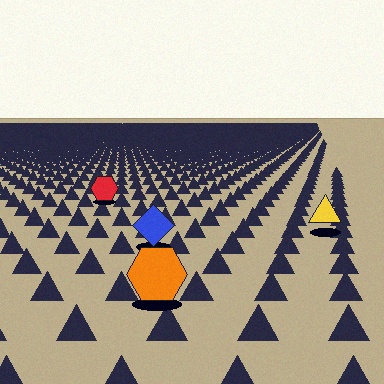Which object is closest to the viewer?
The orange hexagon is closest. The texture marks near it are larger and more spread out.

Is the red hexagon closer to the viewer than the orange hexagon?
No. The orange hexagon is closer — you can tell from the texture gradient: the ground texture is coarser near it.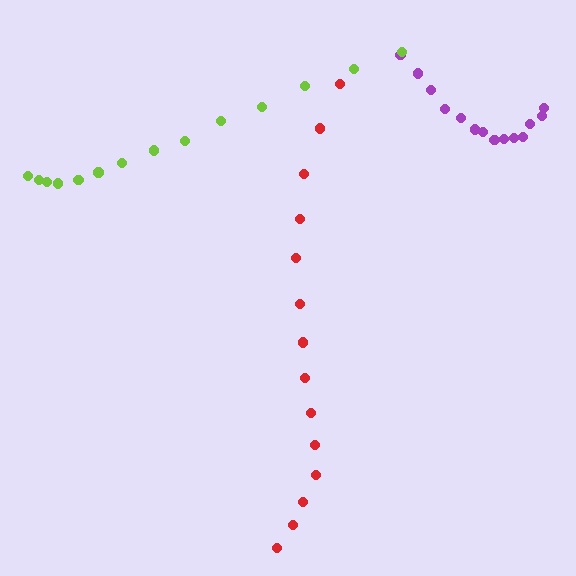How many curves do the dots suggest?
There are 3 distinct paths.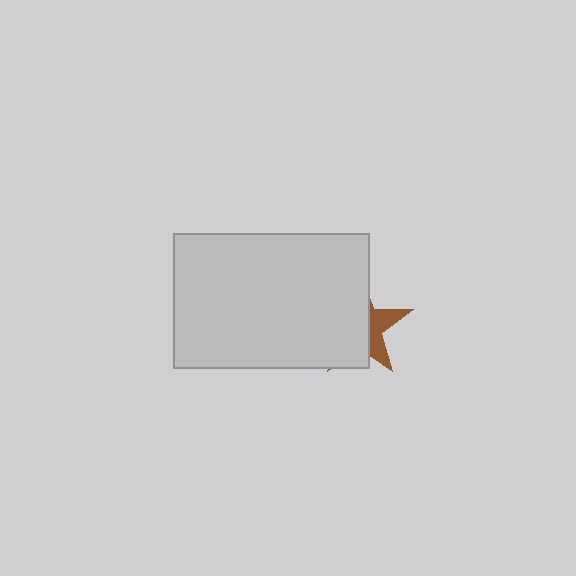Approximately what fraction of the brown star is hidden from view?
Roughly 67% of the brown star is hidden behind the light gray rectangle.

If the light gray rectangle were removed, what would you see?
You would see the complete brown star.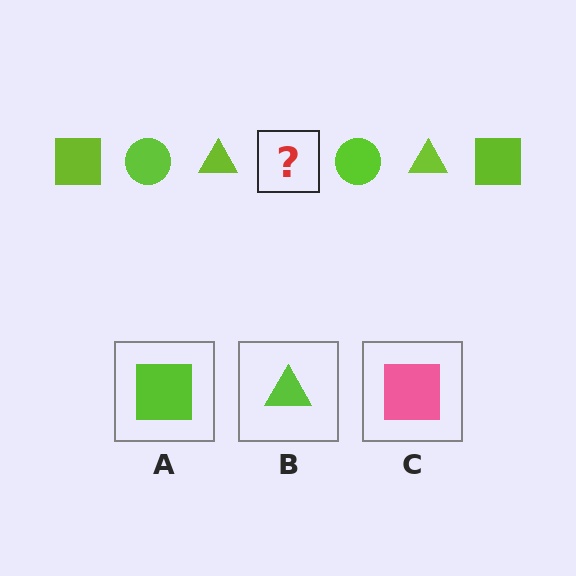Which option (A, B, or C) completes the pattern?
A.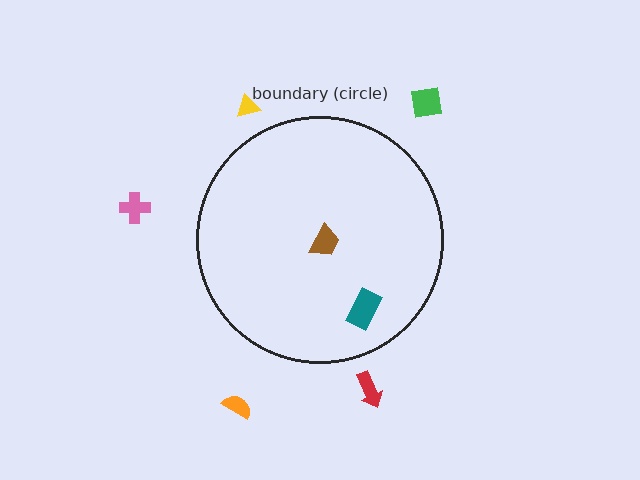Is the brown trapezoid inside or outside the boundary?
Inside.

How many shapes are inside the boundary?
2 inside, 5 outside.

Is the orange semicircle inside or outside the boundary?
Outside.